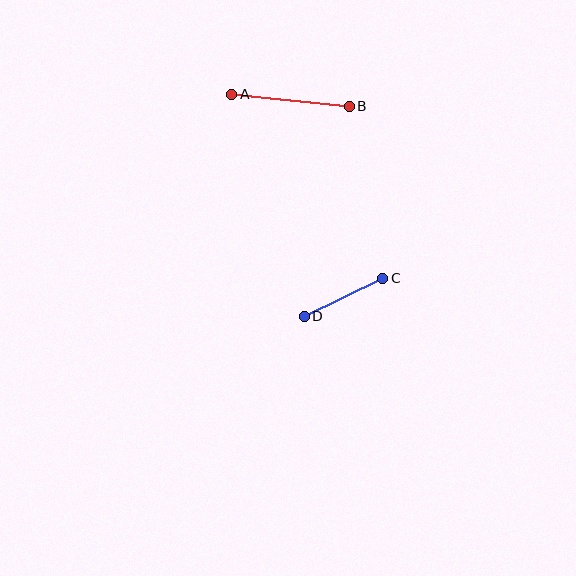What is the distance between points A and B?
The distance is approximately 118 pixels.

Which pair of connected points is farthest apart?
Points A and B are farthest apart.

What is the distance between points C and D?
The distance is approximately 87 pixels.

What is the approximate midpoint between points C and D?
The midpoint is at approximately (343, 297) pixels.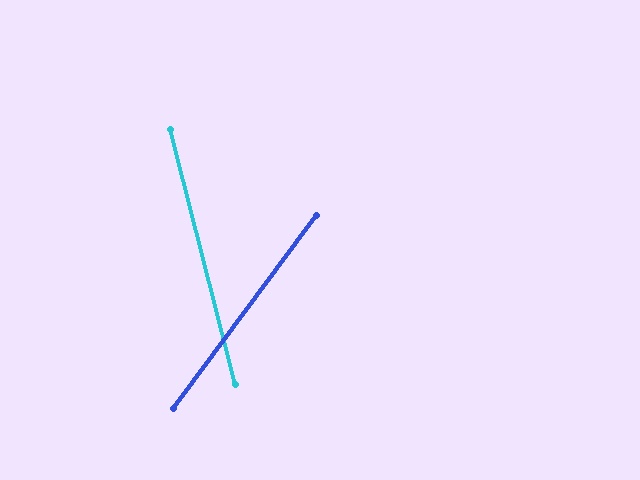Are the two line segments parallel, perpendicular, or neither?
Neither parallel nor perpendicular — they differ by about 51°.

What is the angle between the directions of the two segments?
Approximately 51 degrees.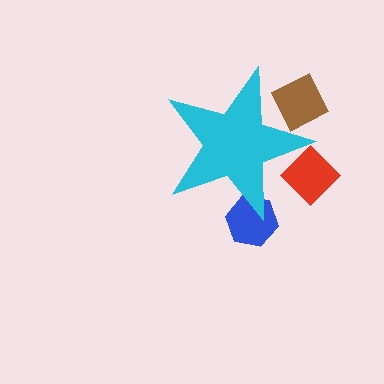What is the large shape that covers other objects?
A cyan star.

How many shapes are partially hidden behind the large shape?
3 shapes are partially hidden.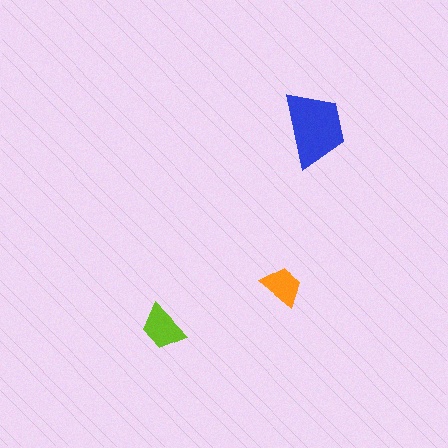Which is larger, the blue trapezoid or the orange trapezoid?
The blue one.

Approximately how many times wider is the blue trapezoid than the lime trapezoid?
About 1.5 times wider.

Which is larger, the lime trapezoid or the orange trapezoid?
The lime one.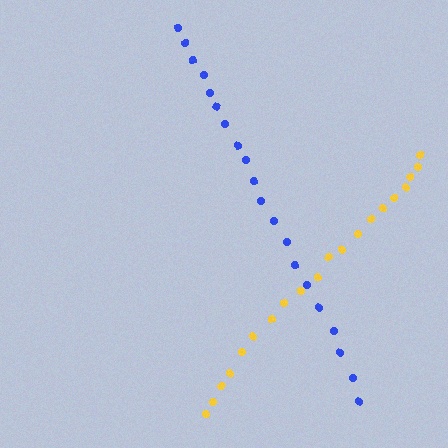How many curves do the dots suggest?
There are 2 distinct paths.